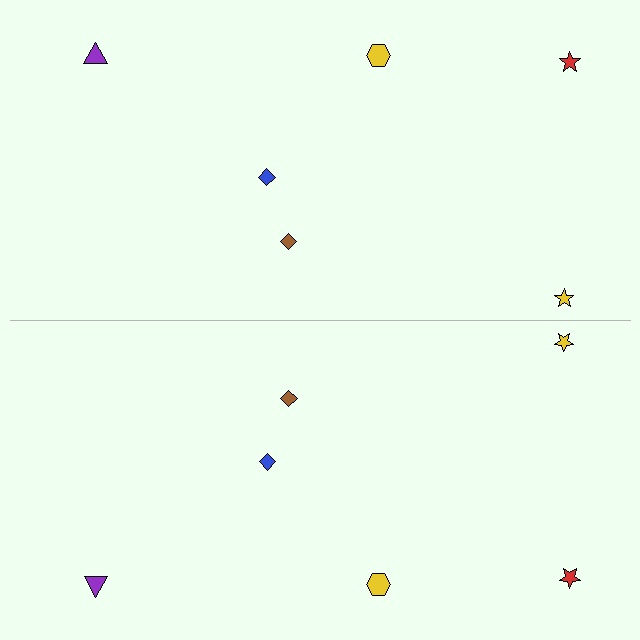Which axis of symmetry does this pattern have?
The pattern has a horizontal axis of symmetry running through the center of the image.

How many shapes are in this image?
There are 12 shapes in this image.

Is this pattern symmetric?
Yes, this pattern has bilateral (reflection) symmetry.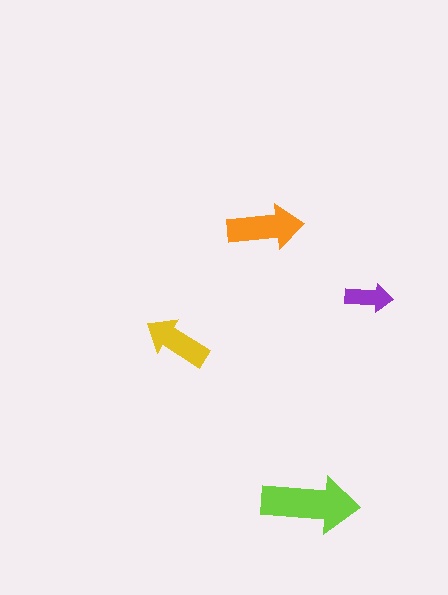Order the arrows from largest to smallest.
the lime one, the orange one, the yellow one, the purple one.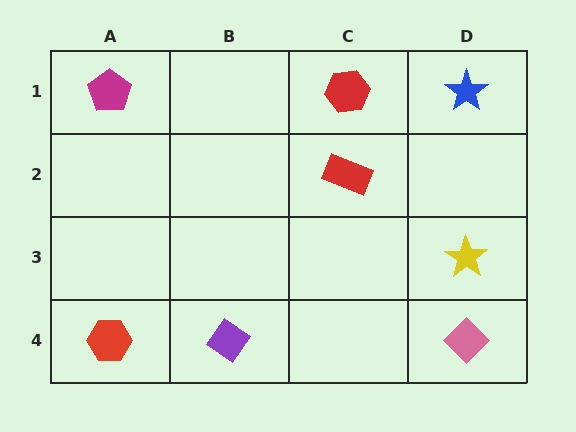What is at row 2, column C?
A red rectangle.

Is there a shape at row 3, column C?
No, that cell is empty.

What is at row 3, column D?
A yellow star.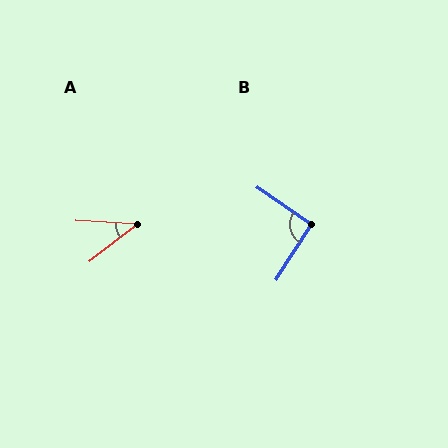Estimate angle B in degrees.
Approximately 92 degrees.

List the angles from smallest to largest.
A (41°), B (92°).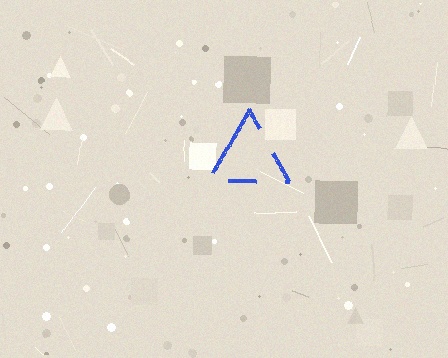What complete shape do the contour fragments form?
The contour fragments form a triangle.